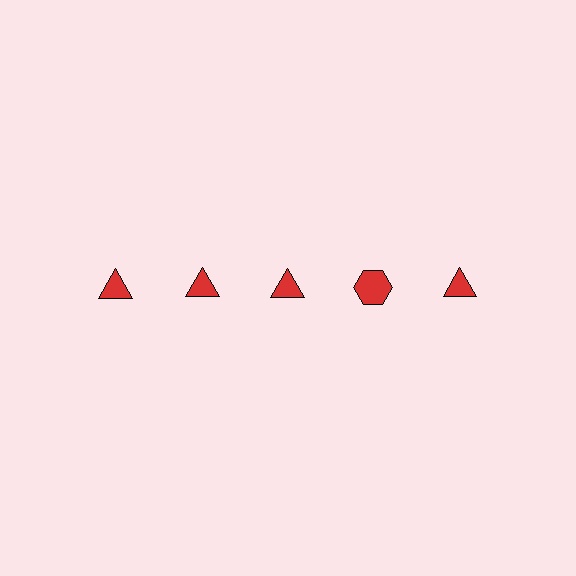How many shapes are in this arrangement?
There are 5 shapes arranged in a grid pattern.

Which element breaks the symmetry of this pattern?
The red hexagon in the top row, second from right column breaks the symmetry. All other shapes are red triangles.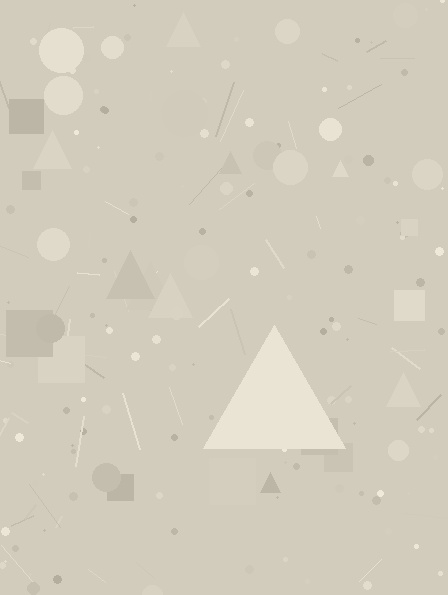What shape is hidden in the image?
A triangle is hidden in the image.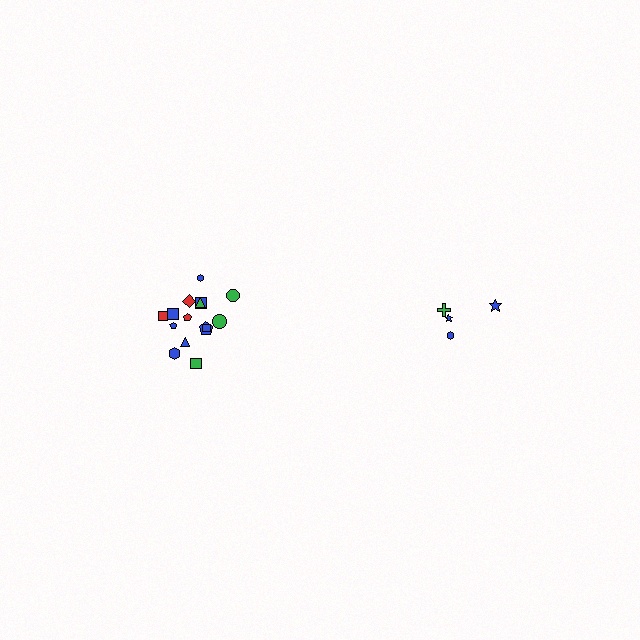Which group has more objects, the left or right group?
The left group.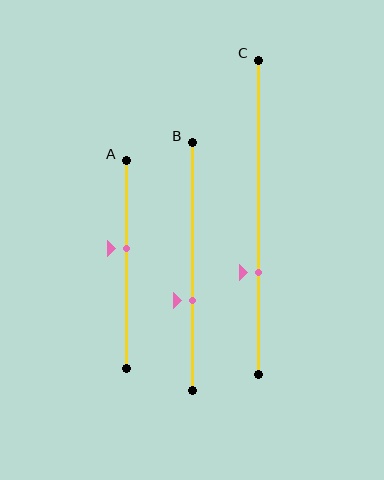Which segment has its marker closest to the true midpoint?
Segment A has its marker closest to the true midpoint.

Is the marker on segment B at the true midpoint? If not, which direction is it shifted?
No, the marker on segment B is shifted downward by about 14% of the segment length.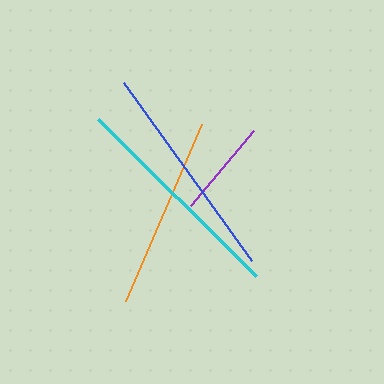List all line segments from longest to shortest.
From longest to shortest: cyan, blue, orange, purple.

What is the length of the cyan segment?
The cyan segment is approximately 223 pixels long.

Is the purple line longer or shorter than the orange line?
The orange line is longer than the purple line.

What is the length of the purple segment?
The purple segment is approximately 98 pixels long.